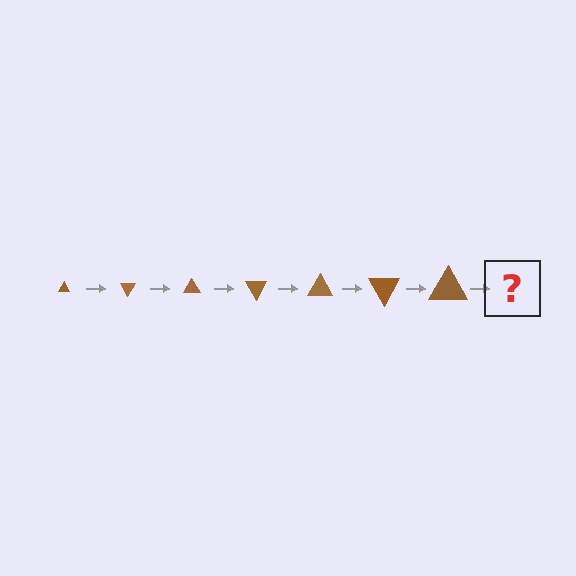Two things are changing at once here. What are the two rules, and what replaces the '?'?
The two rules are that the triangle grows larger each step and it rotates 60 degrees each step. The '?' should be a triangle, larger than the previous one and rotated 420 degrees from the start.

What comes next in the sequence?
The next element should be a triangle, larger than the previous one and rotated 420 degrees from the start.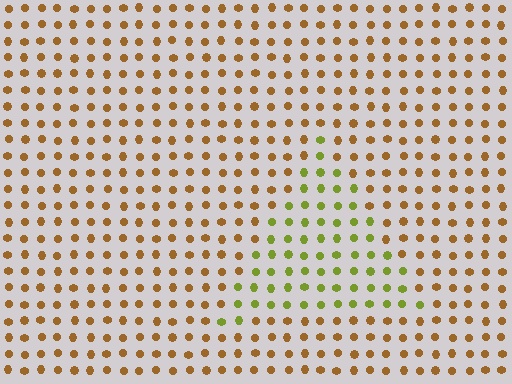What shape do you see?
I see a triangle.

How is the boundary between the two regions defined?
The boundary is defined purely by a slight shift in hue (about 46 degrees). Spacing, size, and orientation are identical on both sides.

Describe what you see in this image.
The image is filled with small brown elements in a uniform arrangement. A triangle-shaped region is visible where the elements are tinted to a slightly different hue, forming a subtle color boundary.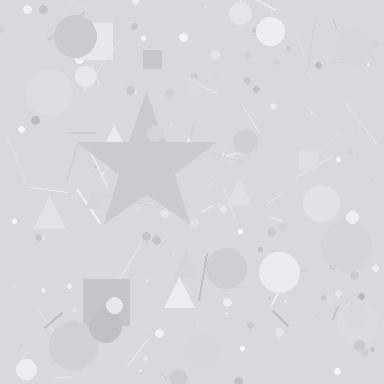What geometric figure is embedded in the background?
A star is embedded in the background.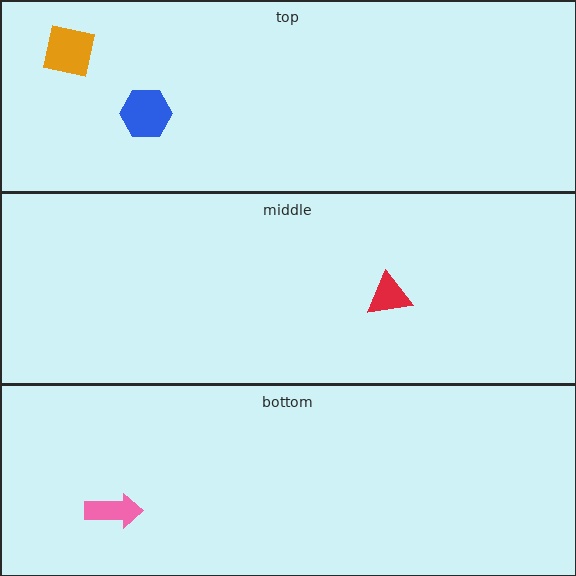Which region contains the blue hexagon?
The top region.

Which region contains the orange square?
The top region.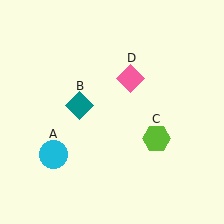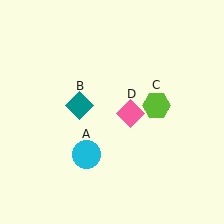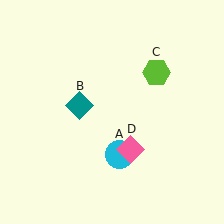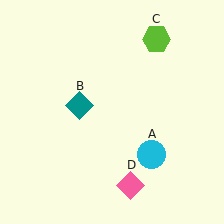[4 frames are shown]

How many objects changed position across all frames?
3 objects changed position: cyan circle (object A), lime hexagon (object C), pink diamond (object D).